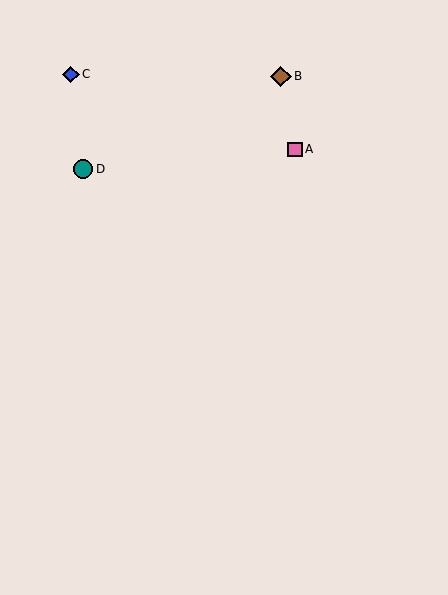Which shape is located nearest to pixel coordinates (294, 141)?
The pink square (labeled A) at (295, 149) is nearest to that location.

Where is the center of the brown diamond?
The center of the brown diamond is at (281, 76).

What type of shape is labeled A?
Shape A is a pink square.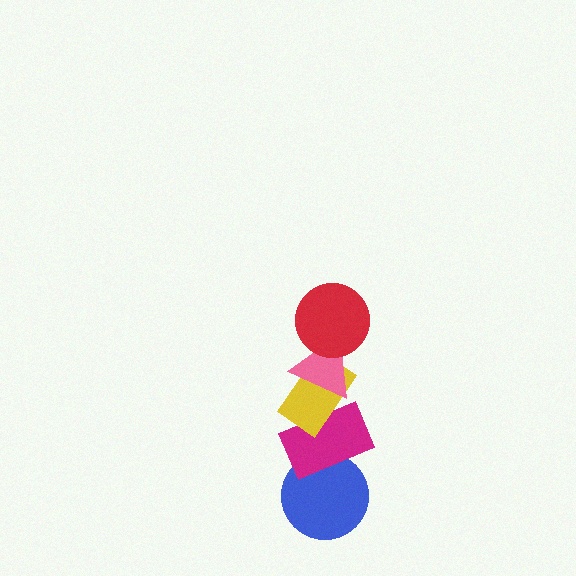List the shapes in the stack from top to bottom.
From top to bottom: the red circle, the pink triangle, the yellow rectangle, the magenta rectangle, the blue circle.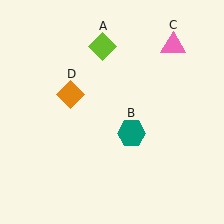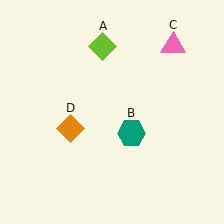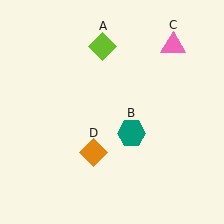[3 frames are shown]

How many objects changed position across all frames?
1 object changed position: orange diamond (object D).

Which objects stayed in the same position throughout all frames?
Lime diamond (object A) and teal hexagon (object B) and pink triangle (object C) remained stationary.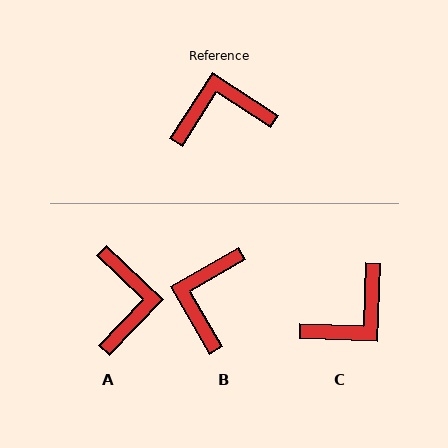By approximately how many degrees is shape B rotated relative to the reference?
Approximately 63 degrees counter-clockwise.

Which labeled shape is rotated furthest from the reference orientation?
C, about 149 degrees away.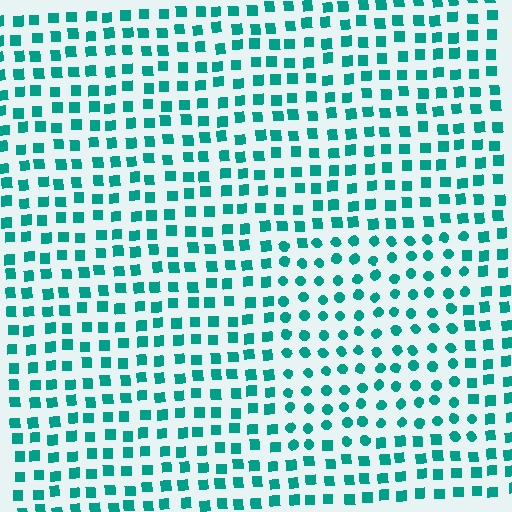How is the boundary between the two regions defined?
The boundary is defined by a change in element shape: circles inside vs. squares outside. All elements share the same color and spacing.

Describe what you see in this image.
The image is filled with small teal elements arranged in a uniform grid. A rectangle-shaped region contains circles, while the surrounding area contains squares. The boundary is defined purely by the change in element shape.